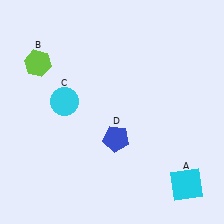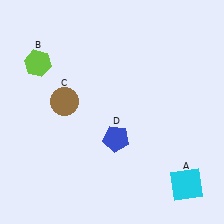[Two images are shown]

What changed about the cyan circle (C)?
In Image 1, C is cyan. In Image 2, it changed to brown.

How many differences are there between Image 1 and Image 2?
There is 1 difference between the two images.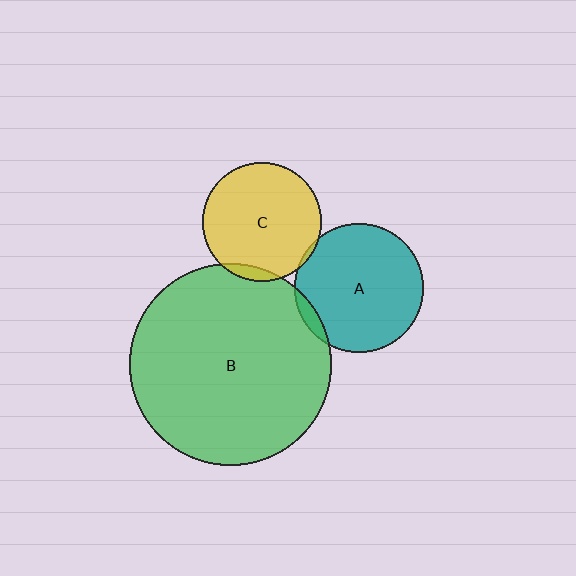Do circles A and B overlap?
Yes.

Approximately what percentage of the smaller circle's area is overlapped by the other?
Approximately 5%.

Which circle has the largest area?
Circle B (green).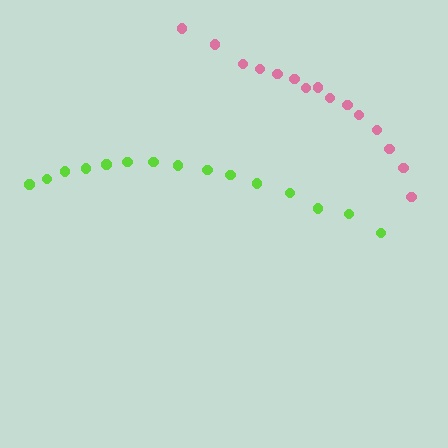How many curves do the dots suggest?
There are 2 distinct paths.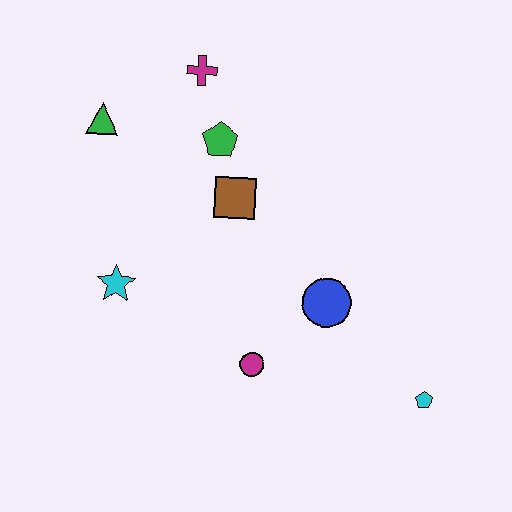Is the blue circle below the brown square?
Yes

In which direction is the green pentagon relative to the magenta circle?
The green pentagon is above the magenta circle.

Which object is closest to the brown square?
The green pentagon is closest to the brown square.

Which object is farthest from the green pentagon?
The cyan pentagon is farthest from the green pentagon.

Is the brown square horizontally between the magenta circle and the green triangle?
Yes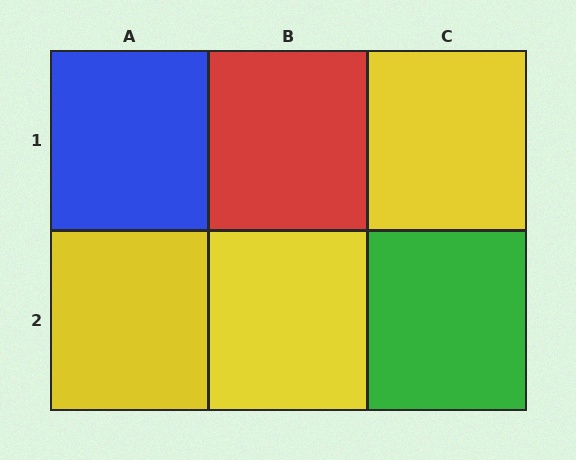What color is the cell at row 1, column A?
Blue.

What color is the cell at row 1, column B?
Red.